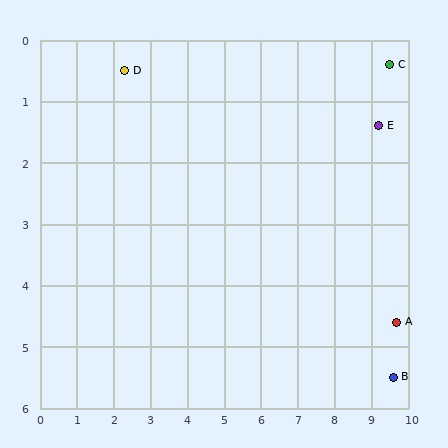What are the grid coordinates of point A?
Point A is at approximately (9.7, 4.6).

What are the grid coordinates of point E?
Point E is at approximately (9.2, 1.4).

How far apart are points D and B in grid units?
Points D and B are about 8.8 grid units apart.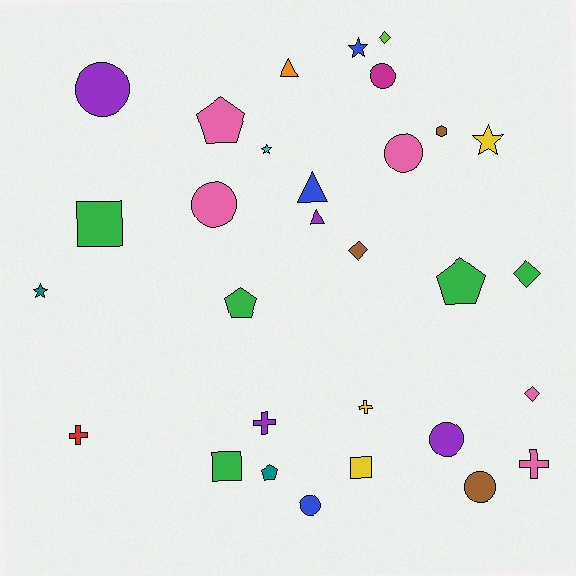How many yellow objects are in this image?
There are 3 yellow objects.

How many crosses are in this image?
There are 4 crosses.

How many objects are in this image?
There are 30 objects.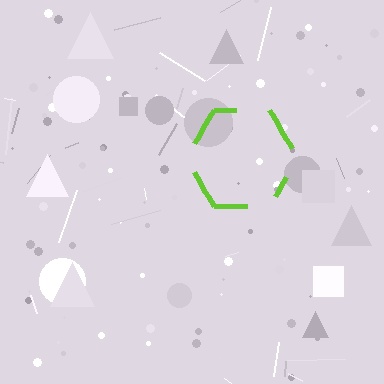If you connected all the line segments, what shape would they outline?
They would outline a hexagon.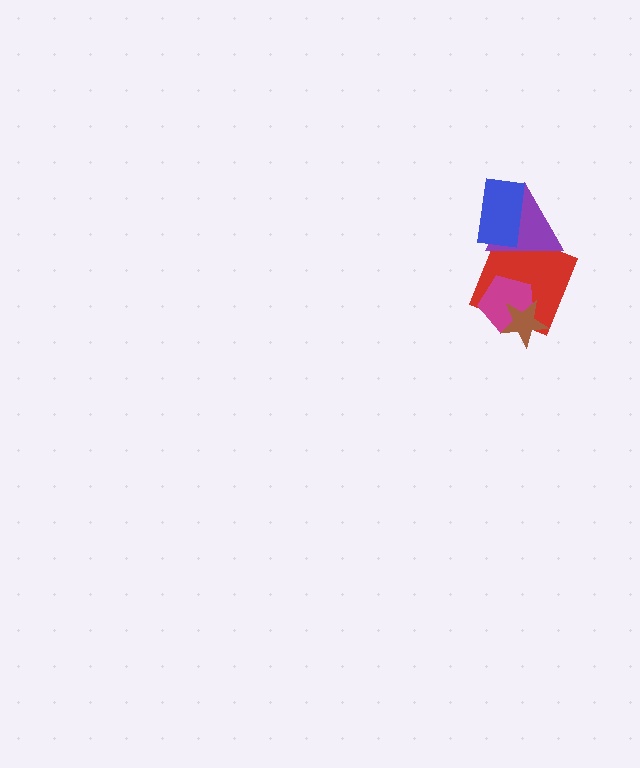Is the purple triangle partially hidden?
Yes, it is partially covered by another shape.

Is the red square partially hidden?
Yes, it is partially covered by another shape.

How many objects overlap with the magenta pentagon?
2 objects overlap with the magenta pentagon.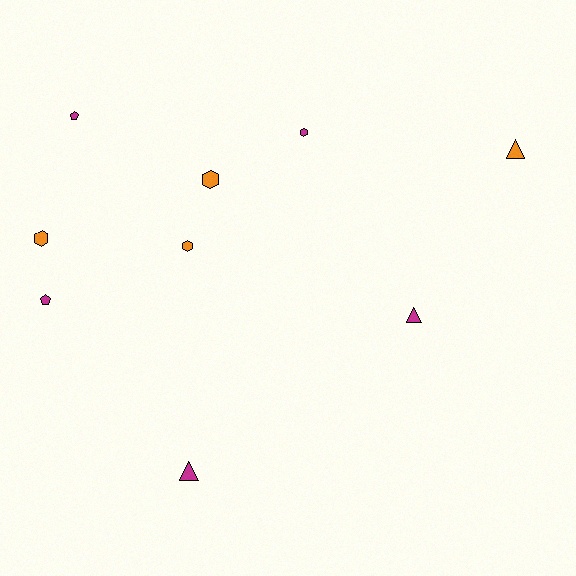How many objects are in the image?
There are 9 objects.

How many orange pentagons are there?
There are no orange pentagons.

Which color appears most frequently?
Magenta, with 5 objects.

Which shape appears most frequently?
Hexagon, with 4 objects.